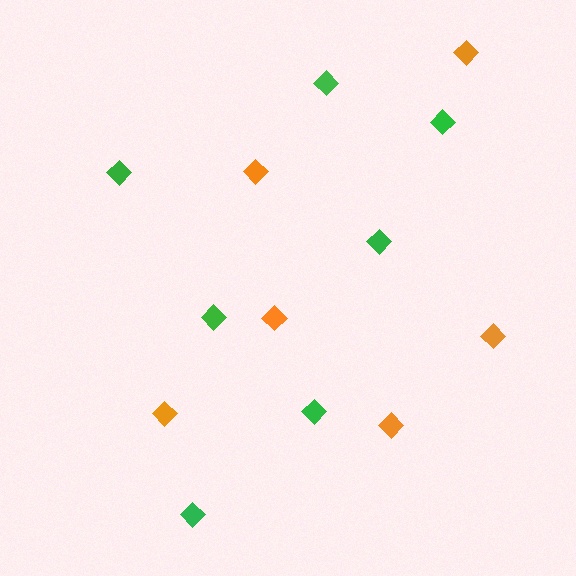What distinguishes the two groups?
There are 2 groups: one group of orange diamonds (6) and one group of green diamonds (7).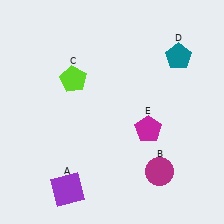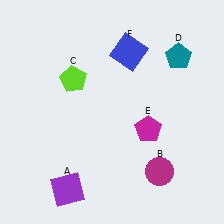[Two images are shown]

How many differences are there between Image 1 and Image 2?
There is 1 difference between the two images.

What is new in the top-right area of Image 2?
A blue square (F) was added in the top-right area of Image 2.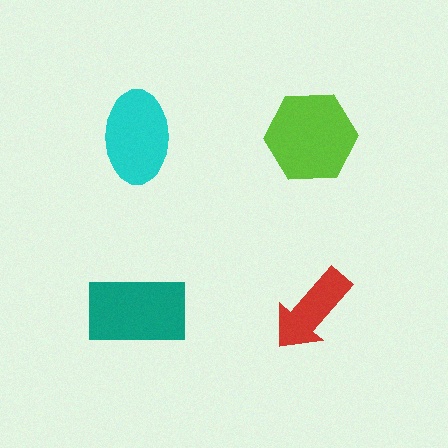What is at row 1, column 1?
A cyan ellipse.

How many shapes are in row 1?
2 shapes.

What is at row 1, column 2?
A lime hexagon.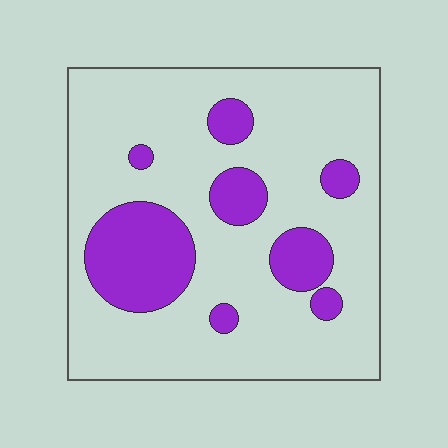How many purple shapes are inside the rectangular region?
8.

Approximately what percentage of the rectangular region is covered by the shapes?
Approximately 20%.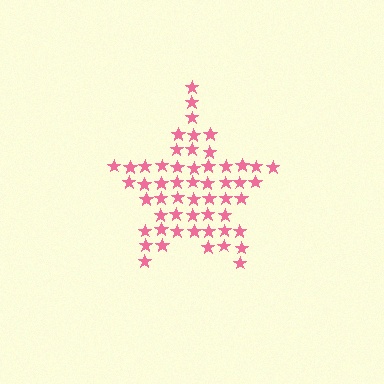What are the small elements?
The small elements are stars.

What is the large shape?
The large shape is a star.